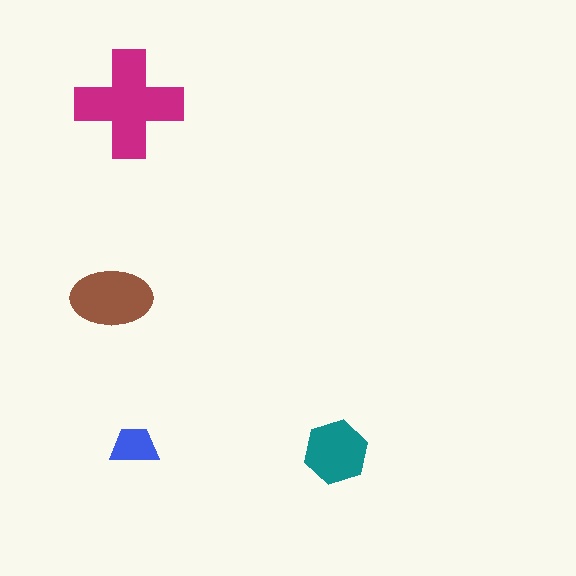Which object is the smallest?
The blue trapezoid.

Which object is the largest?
The magenta cross.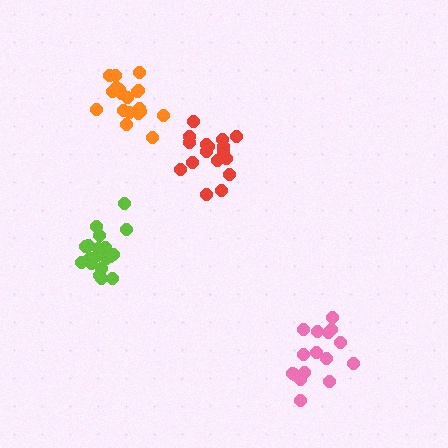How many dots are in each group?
Group 1: 19 dots, Group 2: 17 dots, Group 3: 16 dots, Group 4: 20 dots (72 total).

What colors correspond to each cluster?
The clusters are colored: orange, red, pink, lime.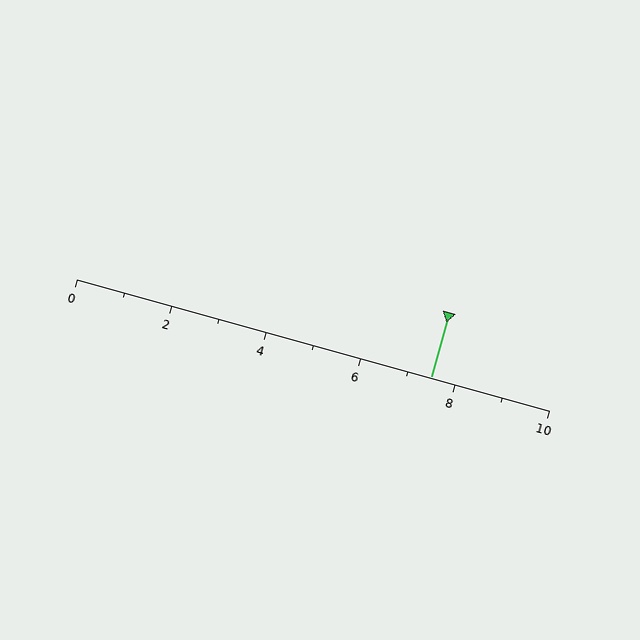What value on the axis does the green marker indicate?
The marker indicates approximately 7.5.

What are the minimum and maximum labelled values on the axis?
The axis runs from 0 to 10.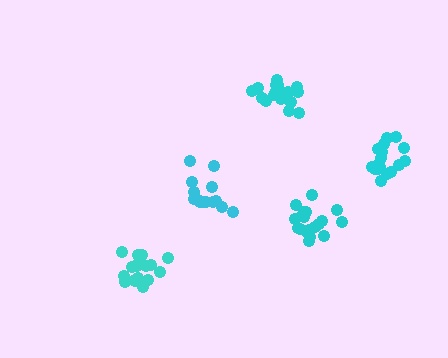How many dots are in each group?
Group 1: 14 dots, Group 2: 19 dots, Group 3: 18 dots, Group 4: 17 dots, Group 5: 18 dots (86 total).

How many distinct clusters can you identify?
There are 5 distinct clusters.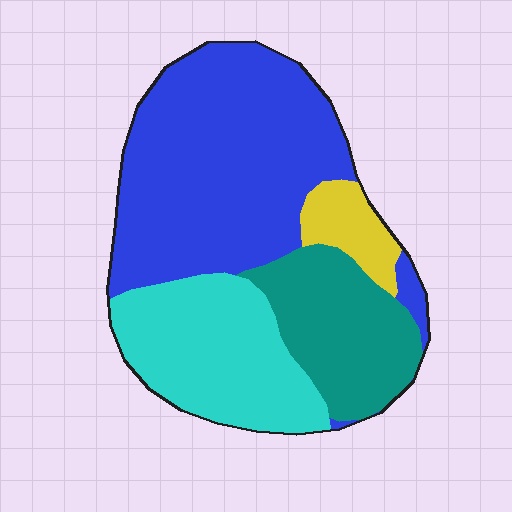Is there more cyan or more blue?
Blue.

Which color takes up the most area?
Blue, at roughly 50%.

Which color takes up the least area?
Yellow, at roughly 5%.